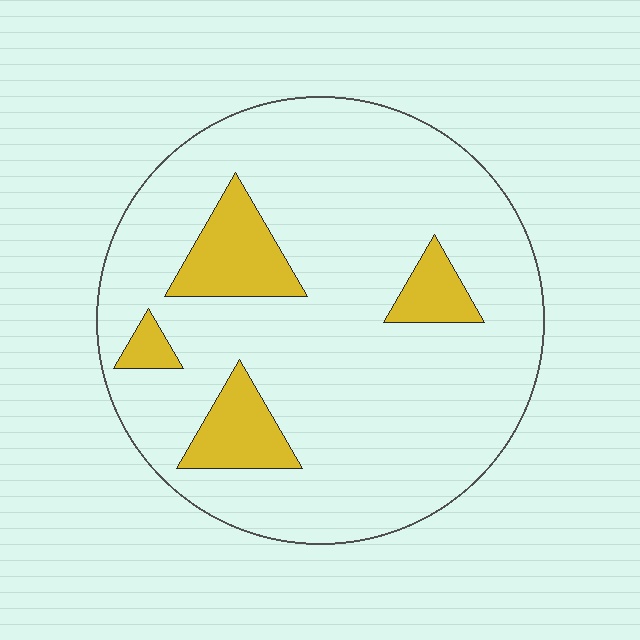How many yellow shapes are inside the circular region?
4.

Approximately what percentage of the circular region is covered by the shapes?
Approximately 15%.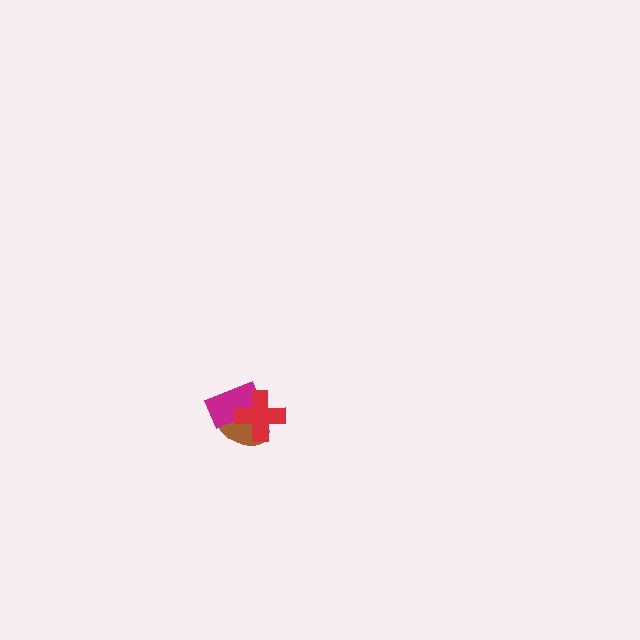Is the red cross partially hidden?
No, no other shape covers it.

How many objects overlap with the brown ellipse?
2 objects overlap with the brown ellipse.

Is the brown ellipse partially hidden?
Yes, it is partially covered by another shape.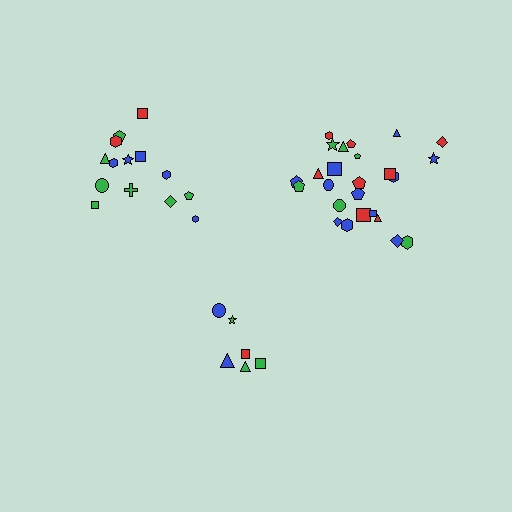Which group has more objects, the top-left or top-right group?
The top-right group.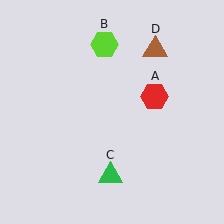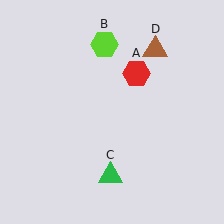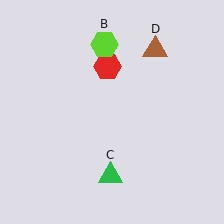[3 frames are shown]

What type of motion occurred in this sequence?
The red hexagon (object A) rotated counterclockwise around the center of the scene.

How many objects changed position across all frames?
1 object changed position: red hexagon (object A).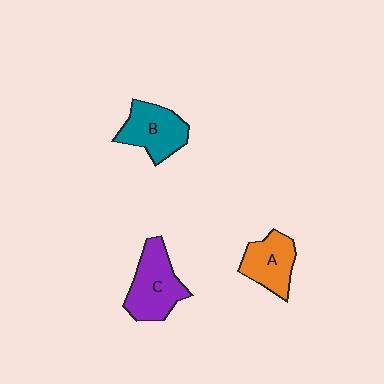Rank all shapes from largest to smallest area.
From largest to smallest: C (purple), B (teal), A (orange).